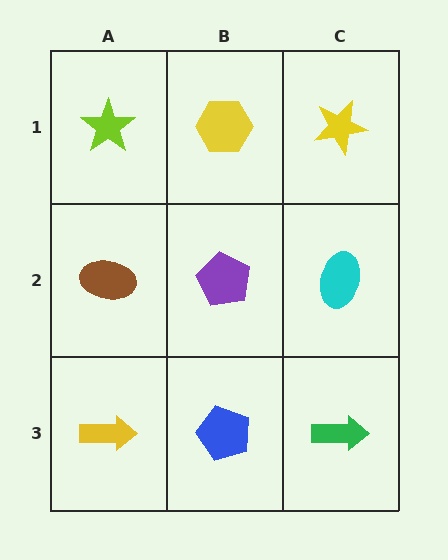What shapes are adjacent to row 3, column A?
A brown ellipse (row 2, column A), a blue pentagon (row 3, column B).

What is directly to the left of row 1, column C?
A yellow hexagon.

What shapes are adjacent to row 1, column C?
A cyan ellipse (row 2, column C), a yellow hexagon (row 1, column B).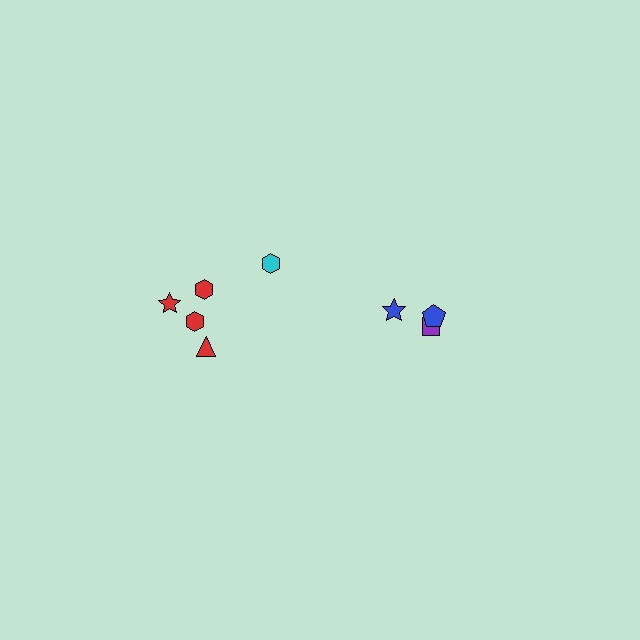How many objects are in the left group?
There are 5 objects.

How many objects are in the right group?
There are 3 objects.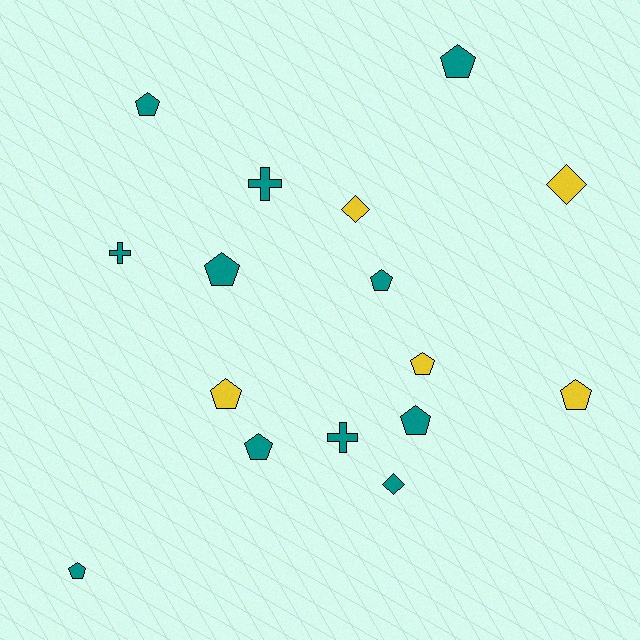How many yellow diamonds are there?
There are 2 yellow diamonds.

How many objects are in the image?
There are 16 objects.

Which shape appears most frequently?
Pentagon, with 10 objects.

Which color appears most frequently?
Teal, with 11 objects.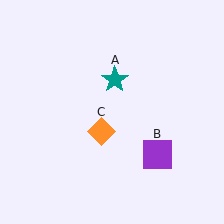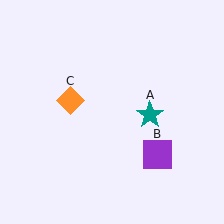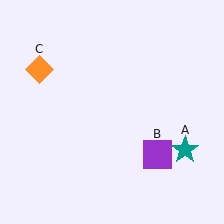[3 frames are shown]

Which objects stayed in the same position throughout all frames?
Purple square (object B) remained stationary.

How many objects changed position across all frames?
2 objects changed position: teal star (object A), orange diamond (object C).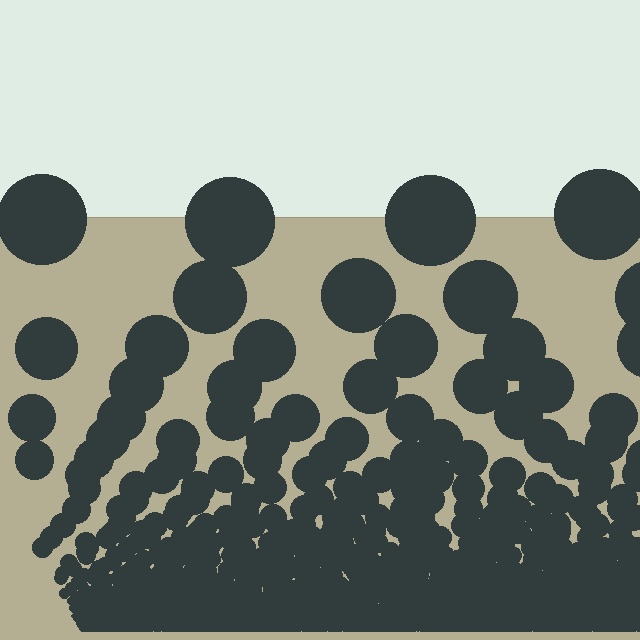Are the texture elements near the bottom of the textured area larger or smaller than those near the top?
Smaller. The gradient is inverted — elements near the bottom are smaller and denser.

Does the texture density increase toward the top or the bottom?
Density increases toward the bottom.